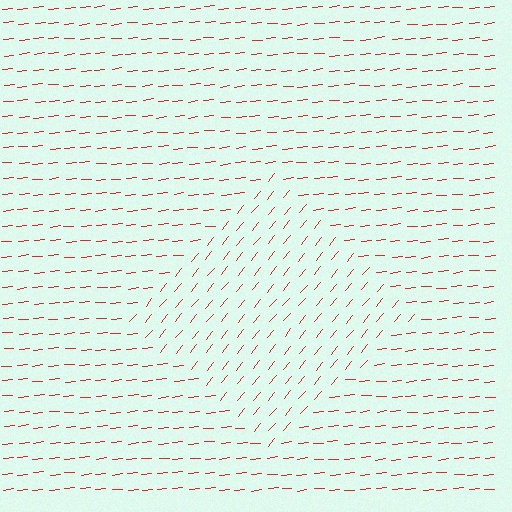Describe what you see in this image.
The image is filled with small red line segments. A diamond region in the image has lines oriented differently from the surrounding lines, creating a visible texture boundary.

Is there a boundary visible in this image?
Yes, there is a texture boundary formed by a change in line orientation.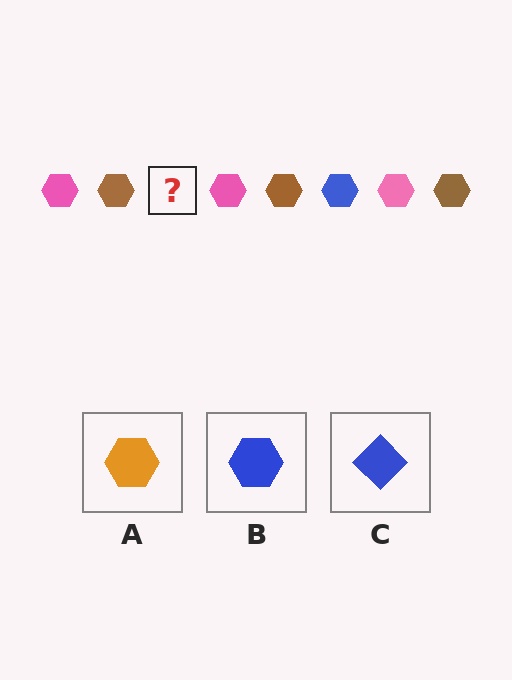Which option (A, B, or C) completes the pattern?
B.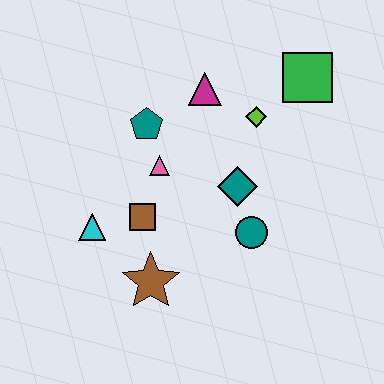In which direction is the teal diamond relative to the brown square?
The teal diamond is to the right of the brown square.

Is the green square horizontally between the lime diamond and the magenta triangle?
No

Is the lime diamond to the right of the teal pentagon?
Yes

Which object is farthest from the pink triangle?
The green square is farthest from the pink triangle.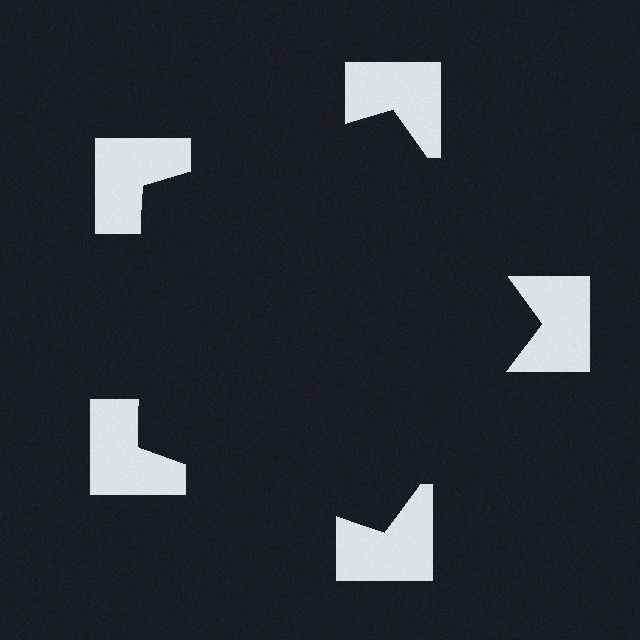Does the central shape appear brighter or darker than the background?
It typically appears slightly darker than the background, even though no actual brightness change is drawn.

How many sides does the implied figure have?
5 sides.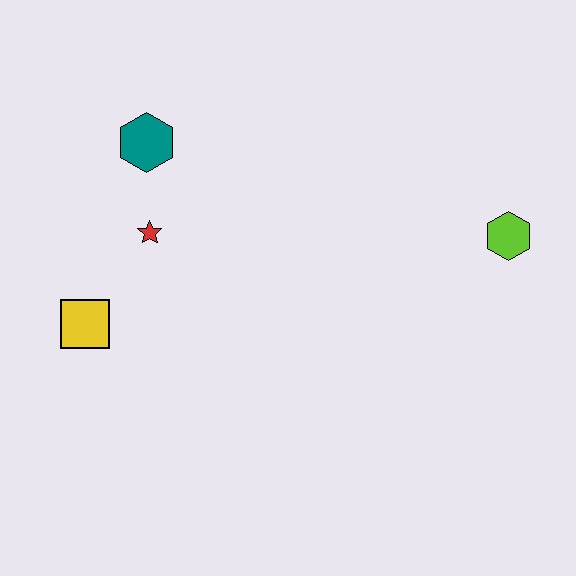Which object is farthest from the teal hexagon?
The lime hexagon is farthest from the teal hexagon.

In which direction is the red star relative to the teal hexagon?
The red star is below the teal hexagon.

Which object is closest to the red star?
The teal hexagon is closest to the red star.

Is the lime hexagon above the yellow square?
Yes